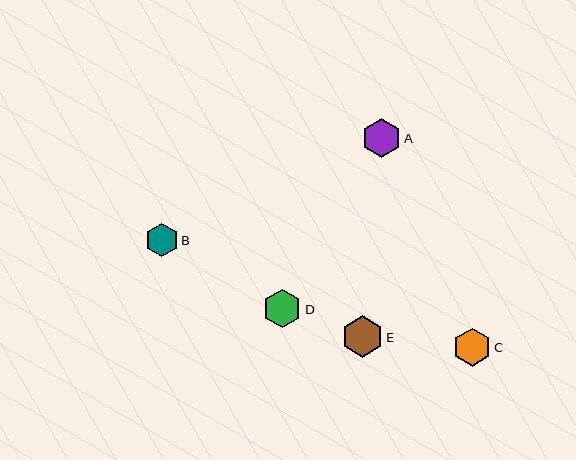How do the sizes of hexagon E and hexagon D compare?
Hexagon E and hexagon D are approximately the same size.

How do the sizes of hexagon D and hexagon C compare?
Hexagon D and hexagon C are approximately the same size.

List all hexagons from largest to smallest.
From largest to smallest: E, A, D, C, B.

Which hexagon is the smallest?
Hexagon B is the smallest with a size of approximately 34 pixels.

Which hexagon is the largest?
Hexagon E is the largest with a size of approximately 41 pixels.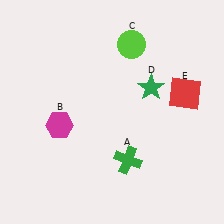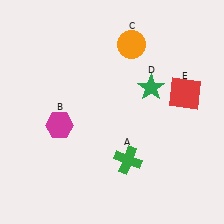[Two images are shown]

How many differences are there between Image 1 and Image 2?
There is 1 difference between the two images.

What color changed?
The circle (C) changed from lime in Image 1 to orange in Image 2.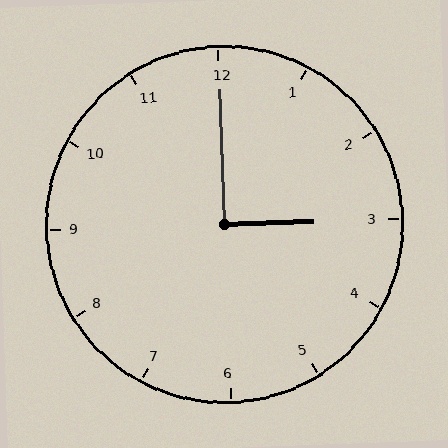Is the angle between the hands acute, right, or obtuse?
It is right.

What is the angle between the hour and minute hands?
Approximately 90 degrees.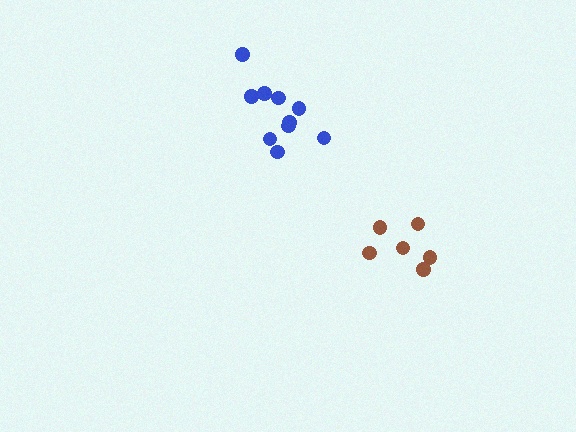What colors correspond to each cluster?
The clusters are colored: blue, brown.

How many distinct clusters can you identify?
There are 2 distinct clusters.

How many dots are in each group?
Group 1: 10 dots, Group 2: 6 dots (16 total).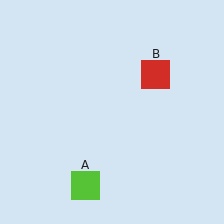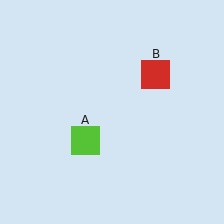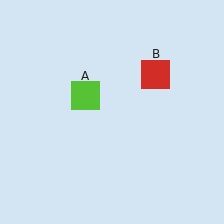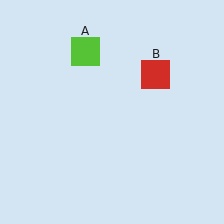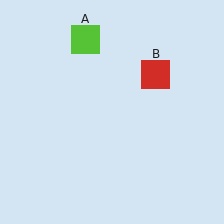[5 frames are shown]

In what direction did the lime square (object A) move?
The lime square (object A) moved up.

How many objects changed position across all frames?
1 object changed position: lime square (object A).